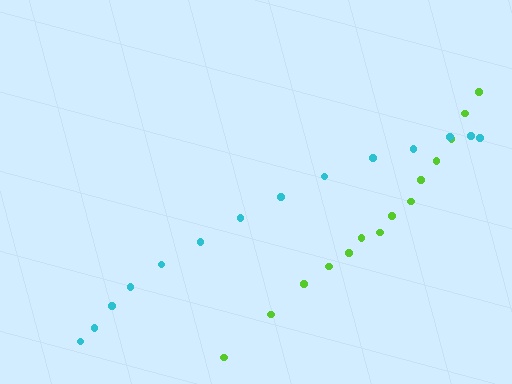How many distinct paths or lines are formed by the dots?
There are 2 distinct paths.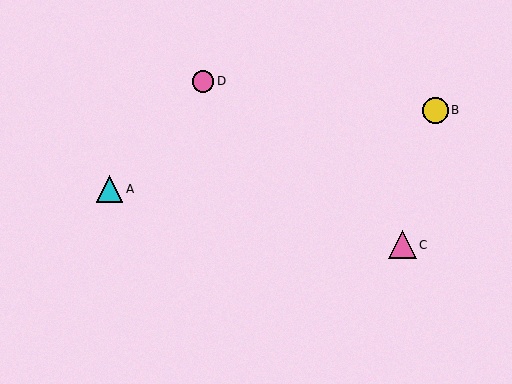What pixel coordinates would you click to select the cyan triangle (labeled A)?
Click at (110, 189) to select the cyan triangle A.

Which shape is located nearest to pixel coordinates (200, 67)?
The pink circle (labeled D) at (203, 82) is nearest to that location.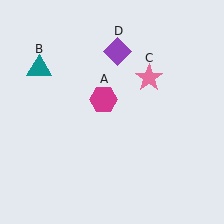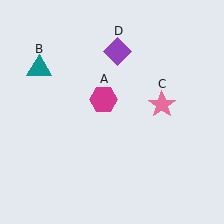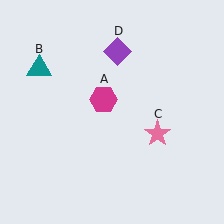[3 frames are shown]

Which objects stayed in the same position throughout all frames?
Magenta hexagon (object A) and teal triangle (object B) and purple diamond (object D) remained stationary.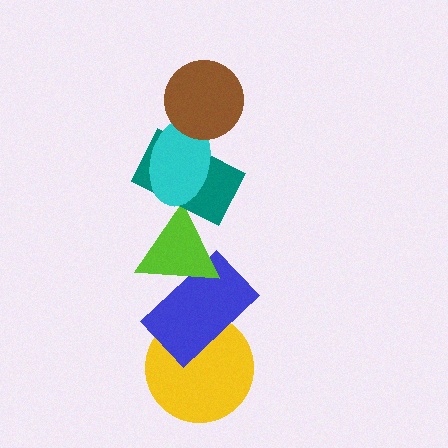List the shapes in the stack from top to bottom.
From top to bottom: the brown circle, the cyan ellipse, the teal rectangle, the lime triangle, the blue rectangle, the yellow circle.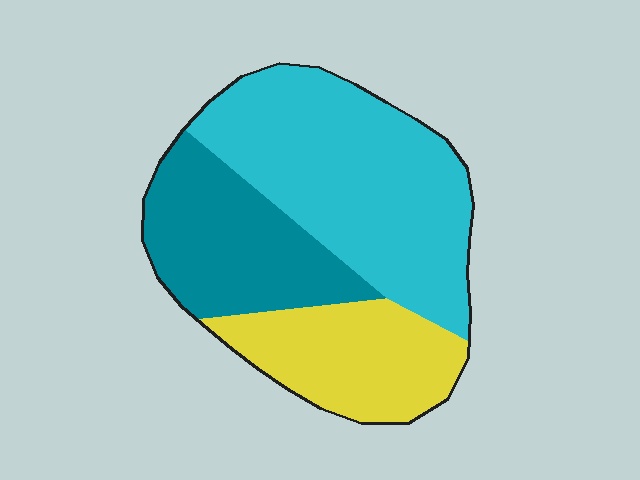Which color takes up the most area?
Cyan, at roughly 50%.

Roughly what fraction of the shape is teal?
Teal takes up between a quarter and a half of the shape.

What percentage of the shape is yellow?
Yellow covers 25% of the shape.